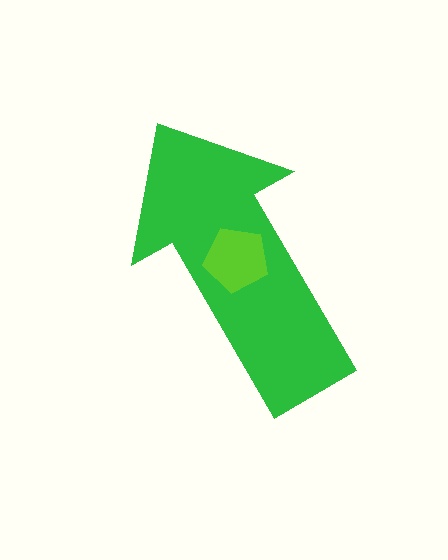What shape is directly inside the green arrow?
The lime pentagon.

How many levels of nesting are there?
2.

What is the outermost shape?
The green arrow.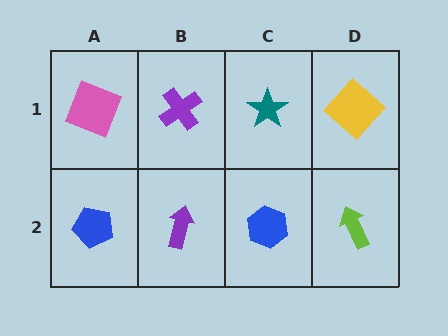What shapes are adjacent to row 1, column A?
A blue pentagon (row 2, column A), a purple cross (row 1, column B).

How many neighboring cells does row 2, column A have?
2.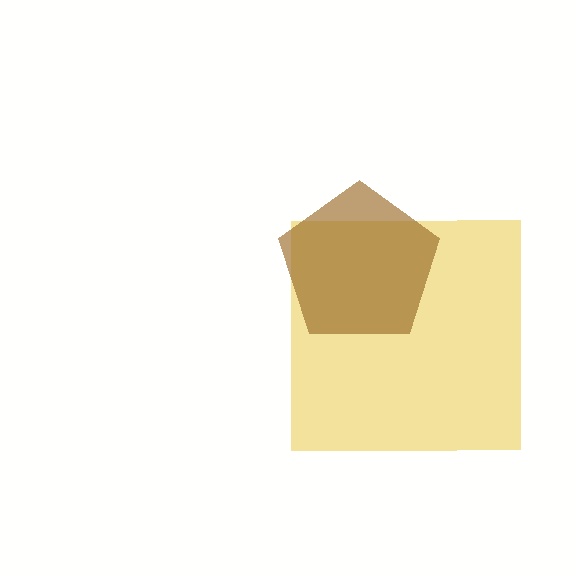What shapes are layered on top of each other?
The layered shapes are: a yellow square, a brown pentagon.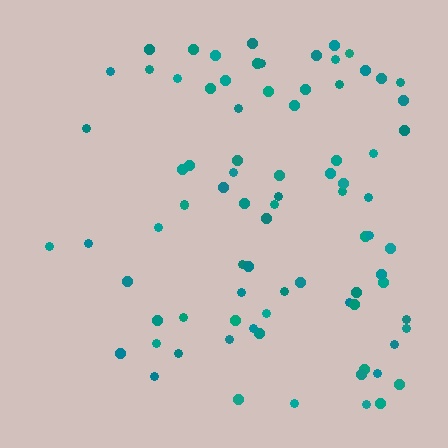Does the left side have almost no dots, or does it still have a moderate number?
Still a moderate number, just noticeably fewer than the right.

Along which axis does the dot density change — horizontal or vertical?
Horizontal.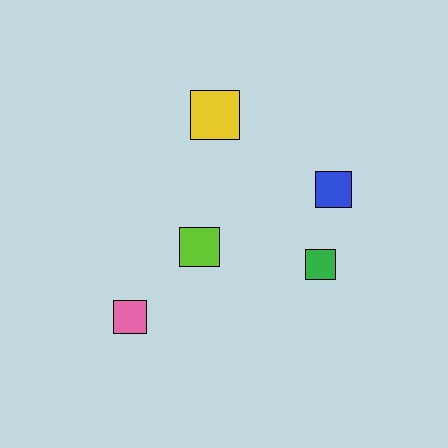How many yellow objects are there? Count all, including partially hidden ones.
There is 1 yellow object.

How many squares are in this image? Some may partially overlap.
There are 5 squares.